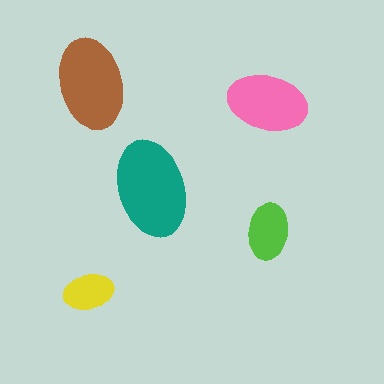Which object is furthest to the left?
The yellow ellipse is leftmost.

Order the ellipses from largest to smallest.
the teal one, the brown one, the pink one, the lime one, the yellow one.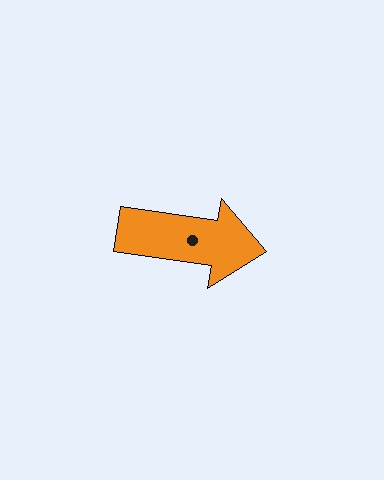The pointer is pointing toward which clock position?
Roughly 3 o'clock.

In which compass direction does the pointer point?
East.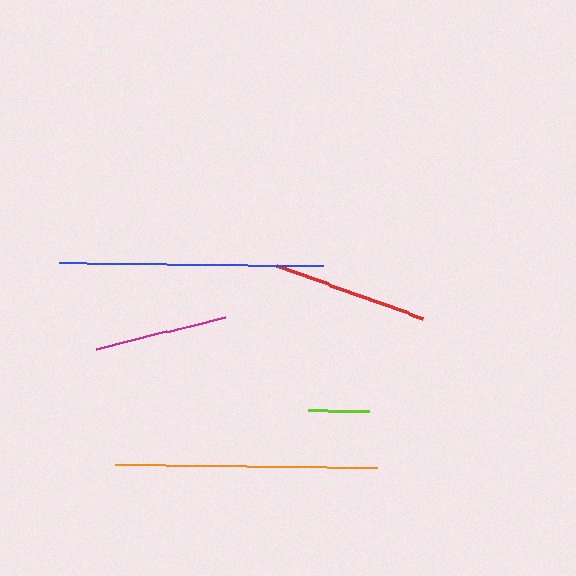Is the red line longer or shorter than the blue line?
The blue line is longer than the red line.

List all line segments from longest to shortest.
From longest to shortest: blue, orange, red, magenta, lime.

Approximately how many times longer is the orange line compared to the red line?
The orange line is approximately 1.7 times the length of the red line.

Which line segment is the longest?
The blue line is the longest at approximately 264 pixels.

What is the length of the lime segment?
The lime segment is approximately 61 pixels long.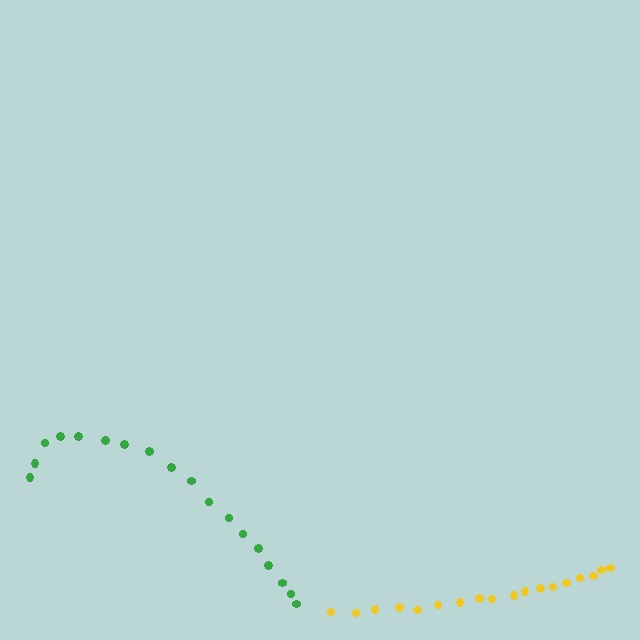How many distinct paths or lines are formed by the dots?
There are 2 distinct paths.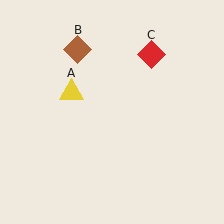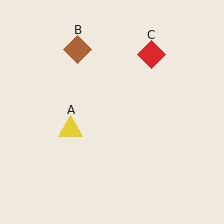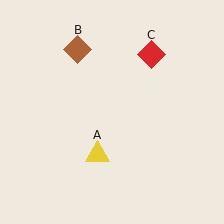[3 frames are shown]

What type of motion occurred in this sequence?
The yellow triangle (object A) rotated counterclockwise around the center of the scene.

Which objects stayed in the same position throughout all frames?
Brown diamond (object B) and red diamond (object C) remained stationary.